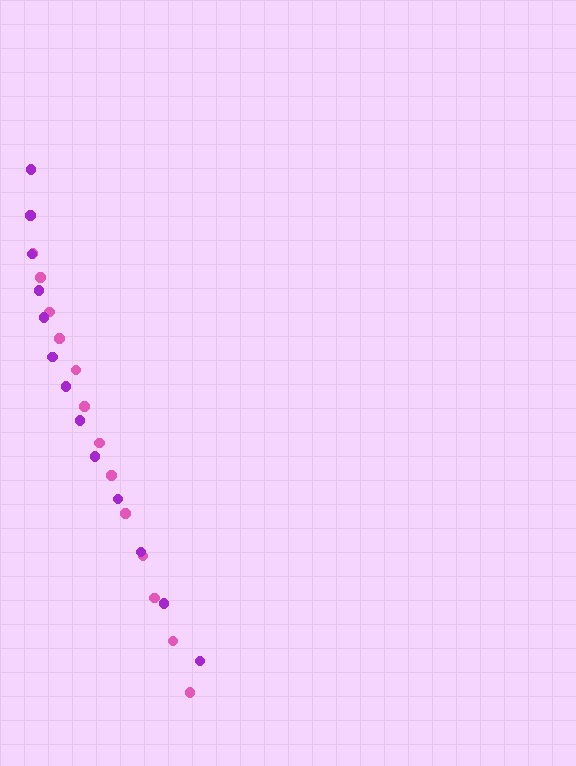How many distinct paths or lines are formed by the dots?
There are 2 distinct paths.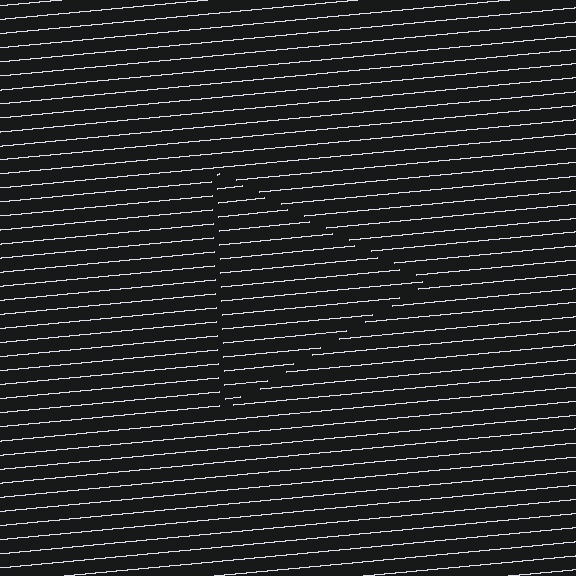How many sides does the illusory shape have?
3 sides — the line-ends trace a triangle.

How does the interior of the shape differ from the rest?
The interior of the shape contains the same grating, shifted by half a period — the contour is defined by the phase discontinuity where line-ends from the inner and outer gratings abut.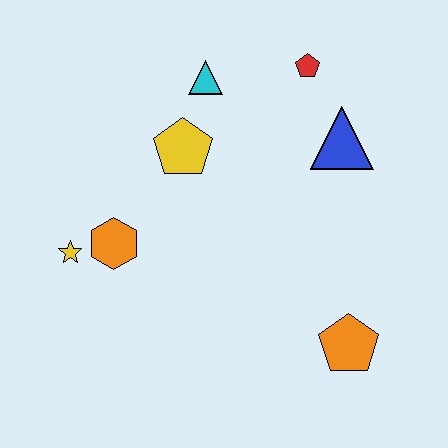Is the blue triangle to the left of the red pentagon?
No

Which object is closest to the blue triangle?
The red pentagon is closest to the blue triangle.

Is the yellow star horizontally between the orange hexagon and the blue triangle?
No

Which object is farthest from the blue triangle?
The yellow star is farthest from the blue triangle.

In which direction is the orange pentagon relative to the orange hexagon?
The orange pentagon is to the right of the orange hexagon.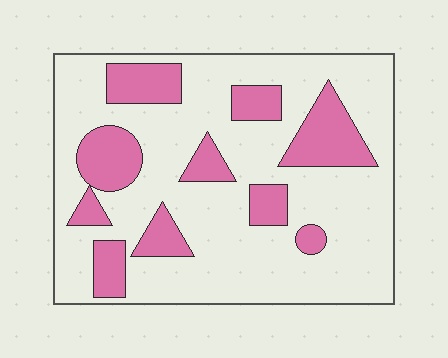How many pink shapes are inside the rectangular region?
10.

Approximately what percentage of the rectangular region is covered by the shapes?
Approximately 25%.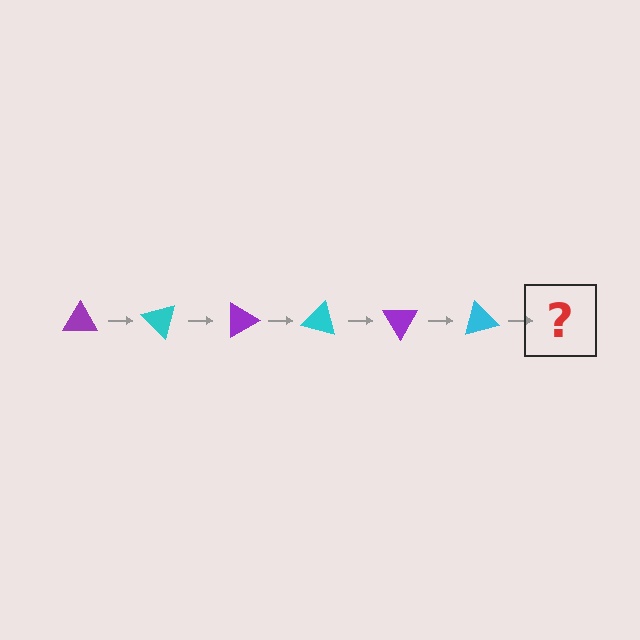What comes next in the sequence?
The next element should be a purple triangle, rotated 270 degrees from the start.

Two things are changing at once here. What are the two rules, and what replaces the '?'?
The two rules are that it rotates 45 degrees each step and the color cycles through purple and cyan. The '?' should be a purple triangle, rotated 270 degrees from the start.